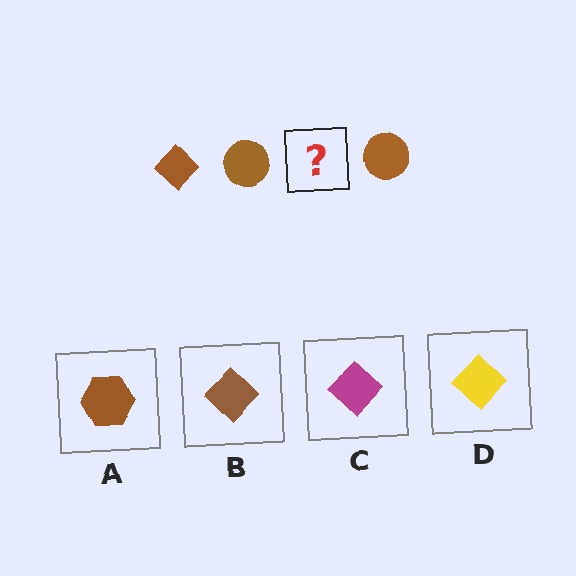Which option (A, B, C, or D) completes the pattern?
B.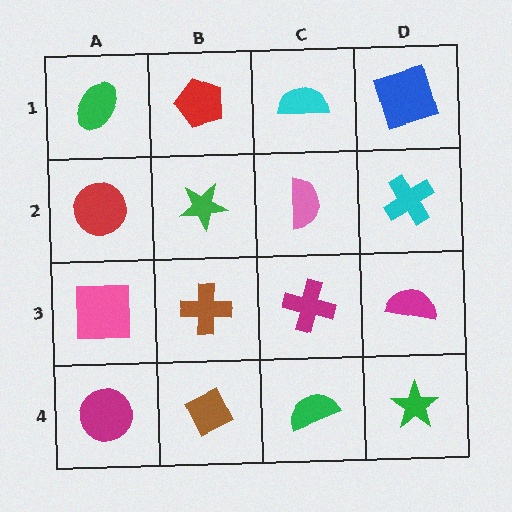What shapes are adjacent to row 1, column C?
A pink semicircle (row 2, column C), a red pentagon (row 1, column B), a blue square (row 1, column D).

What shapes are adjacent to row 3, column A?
A red circle (row 2, column A), a magenta circle (row 4, column A), a brown cross (row 3, column B).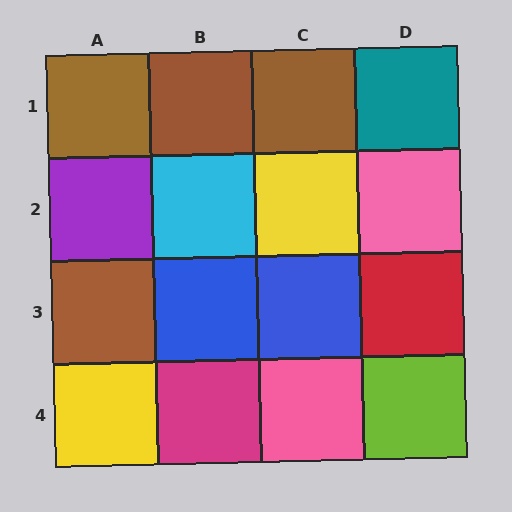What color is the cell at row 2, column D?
Pink.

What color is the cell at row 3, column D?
Red.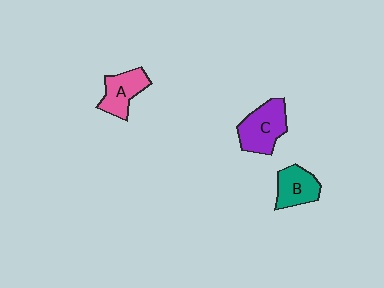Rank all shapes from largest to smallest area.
From largest to smallest: C (purple), A (pink), B (teal).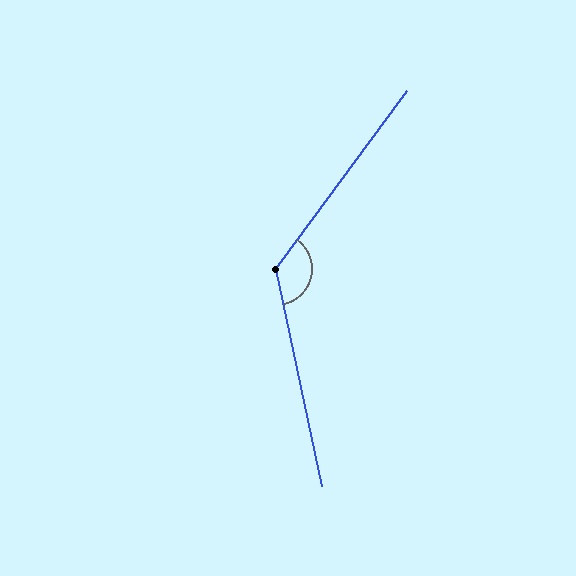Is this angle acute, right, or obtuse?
It is obtuse.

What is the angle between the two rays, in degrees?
Approximately 132 degrees.